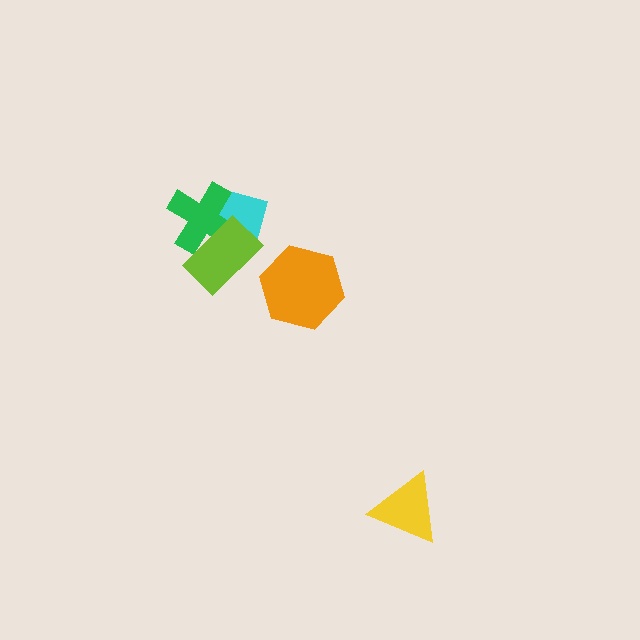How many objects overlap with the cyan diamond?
2 objects overlap with the cyan diamond.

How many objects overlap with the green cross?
2 objects overlap with the green cross.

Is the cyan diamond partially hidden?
Yes, it is partially covered by another shape.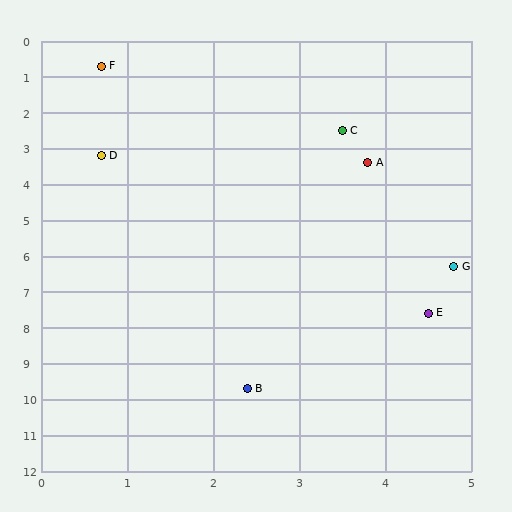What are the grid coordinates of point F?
Point F is at approximately (0.7, 0.7).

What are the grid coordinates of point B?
Point B is at approximately (2.4, 9.7).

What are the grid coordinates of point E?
Point E is at approximately (4.5, 7.6).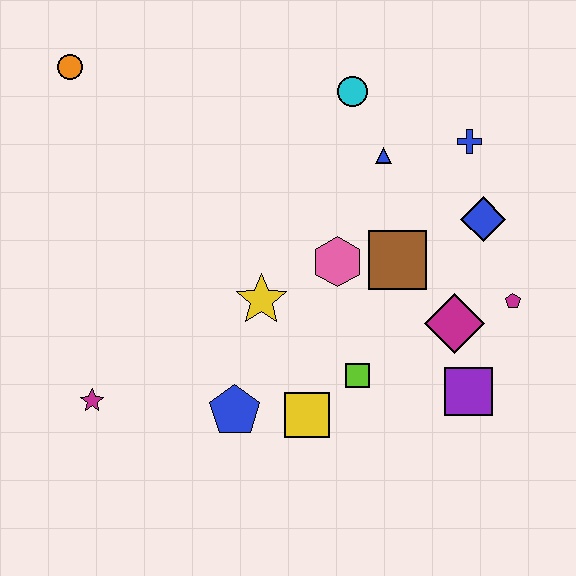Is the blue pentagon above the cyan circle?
No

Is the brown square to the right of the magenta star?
Yes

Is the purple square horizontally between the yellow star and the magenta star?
No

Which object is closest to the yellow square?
The lime square is closest to the yellow square.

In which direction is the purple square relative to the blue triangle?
The purple square is below the blue triangle.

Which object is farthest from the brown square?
The orange circle is farthest from the brown square.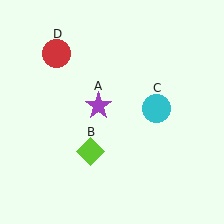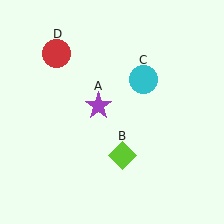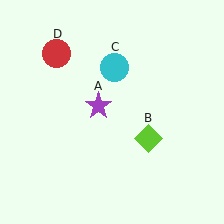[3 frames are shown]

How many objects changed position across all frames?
2 objects changed position: lime diamond (object B), cyan circle (object C).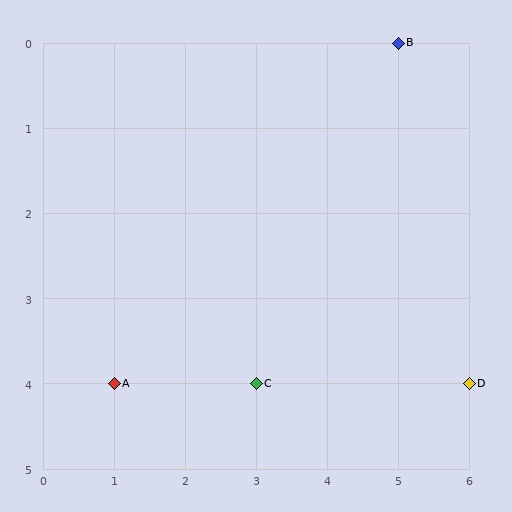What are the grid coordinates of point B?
Point B is at grid coordinates (5, 0).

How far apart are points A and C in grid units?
Points A and C are 2 columns apart.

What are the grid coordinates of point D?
Point D is at grid coordinates (6, 4).